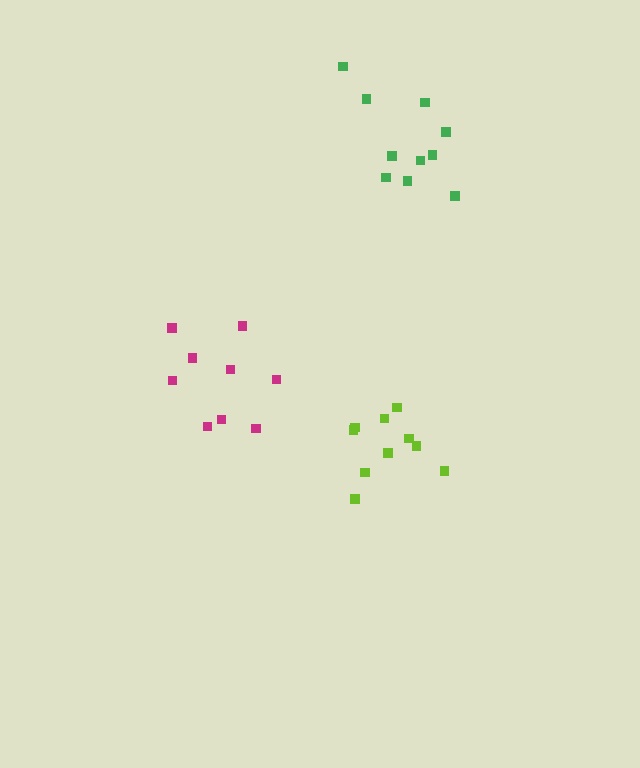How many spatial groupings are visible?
There are 3 spatial groupings.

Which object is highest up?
The green cluster is topmost.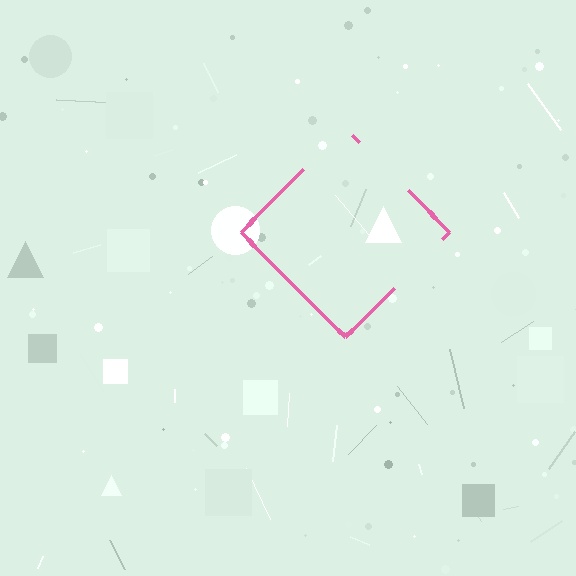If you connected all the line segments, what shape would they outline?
They would outline a diamond.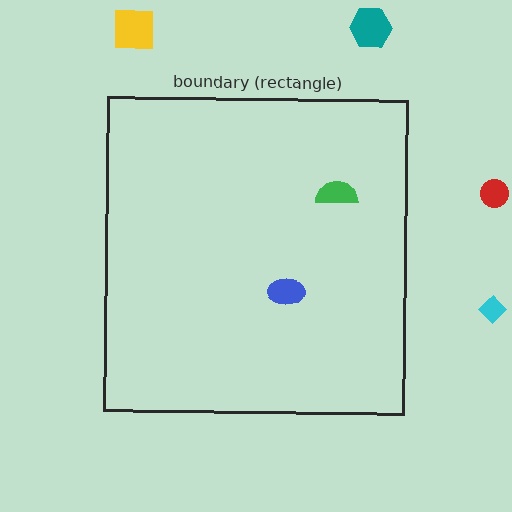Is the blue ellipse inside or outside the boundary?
Inside.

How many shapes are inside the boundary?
2 inside, 4 outside.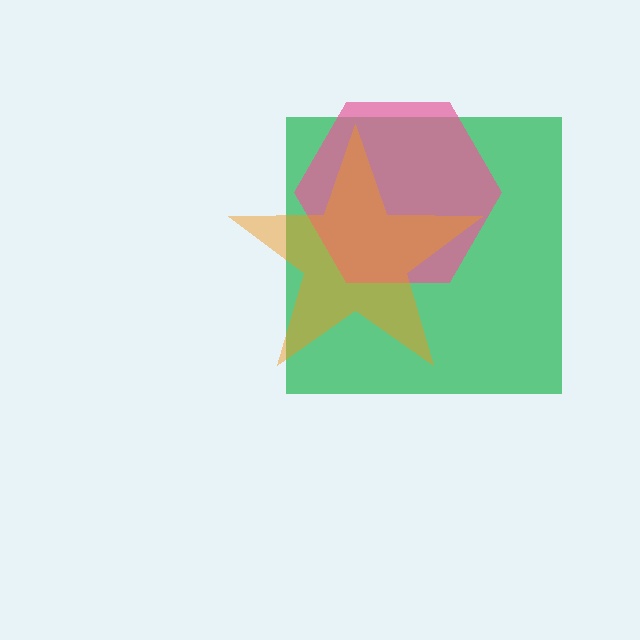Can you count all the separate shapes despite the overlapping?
Yes, there are 3 separate shapes.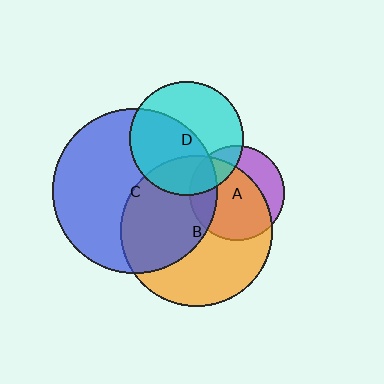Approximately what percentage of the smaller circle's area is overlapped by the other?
Approximately 45%.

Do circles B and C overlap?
Yes.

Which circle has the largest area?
Circle C (blue).